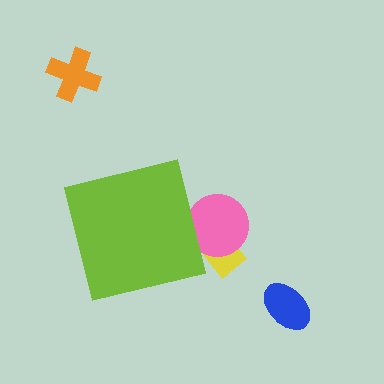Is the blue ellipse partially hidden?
No, the blue ellipse is fully visible.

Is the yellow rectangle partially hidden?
Yes, the yellow rectangle is partially hidden behind the lime square.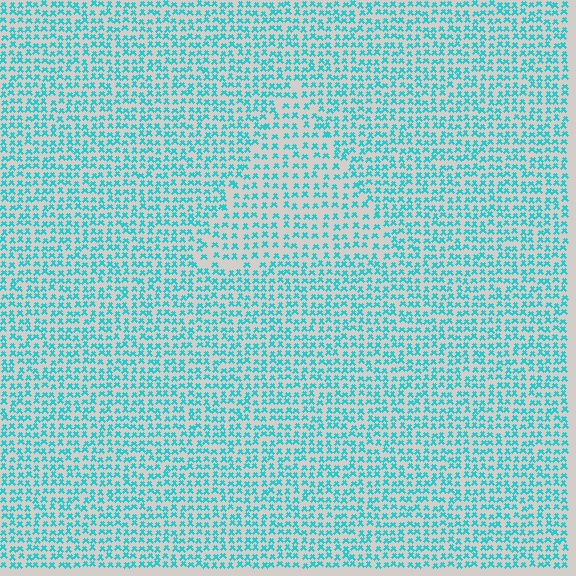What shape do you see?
I see a triangle.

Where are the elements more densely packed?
The elements are more densely packed outside the triangle boundary.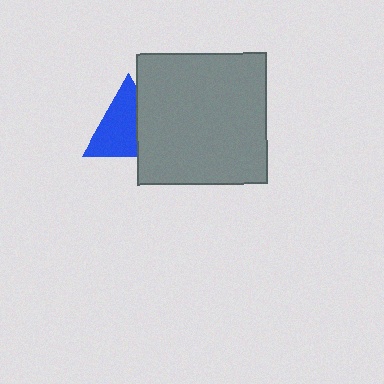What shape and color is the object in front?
The object in front is a gray square.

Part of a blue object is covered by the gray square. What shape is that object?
It is a triangle.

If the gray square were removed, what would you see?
You would see the complete blue triangle.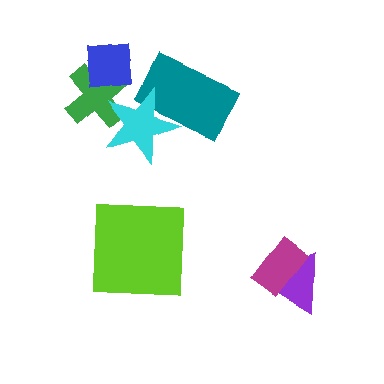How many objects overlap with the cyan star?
2 objects overlap with the cyan star.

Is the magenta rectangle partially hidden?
No, no other shape covers it.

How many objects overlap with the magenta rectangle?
1 object overlaps with the magenta rectangle.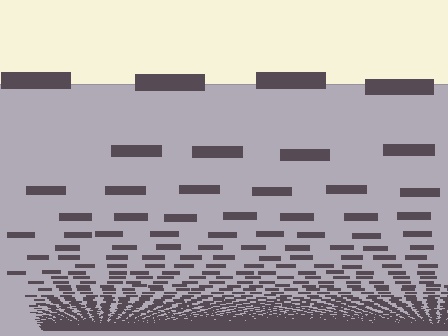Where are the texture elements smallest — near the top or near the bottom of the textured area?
Near the bottom.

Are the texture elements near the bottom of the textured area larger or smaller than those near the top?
Smaller. The gradient is inverted — elements near the bottom are smaller and denser.